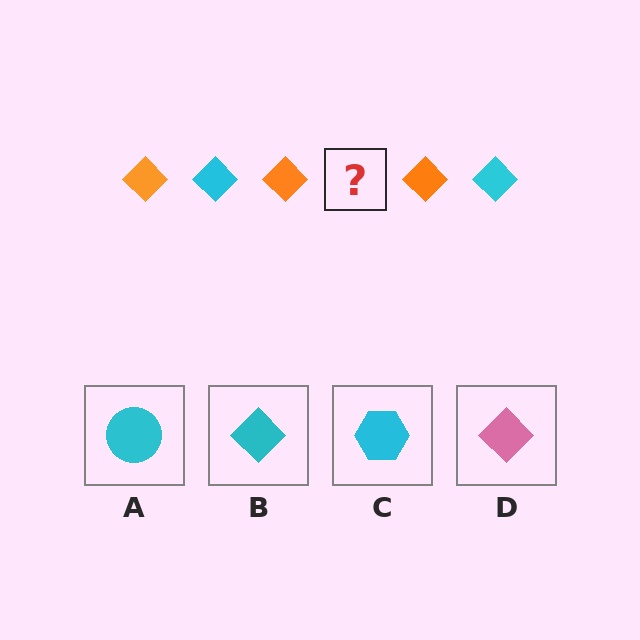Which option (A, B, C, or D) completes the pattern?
B.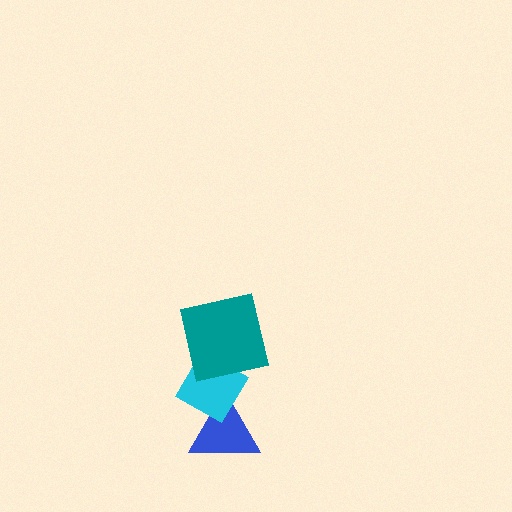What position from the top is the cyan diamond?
The cyan diamond is 2nd from the top.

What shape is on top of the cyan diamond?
The teal square is on top of the cyan diamond.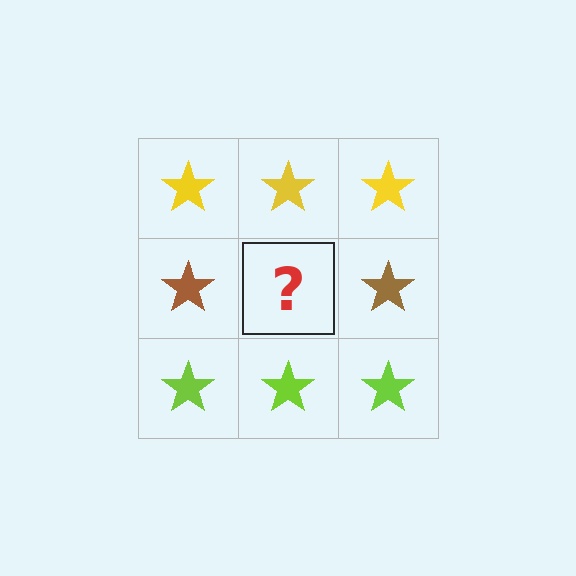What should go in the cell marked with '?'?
The missing cell should contain a brown star.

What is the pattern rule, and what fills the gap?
The rule is that each row has a consistent color. The gap should be filled with a brown star.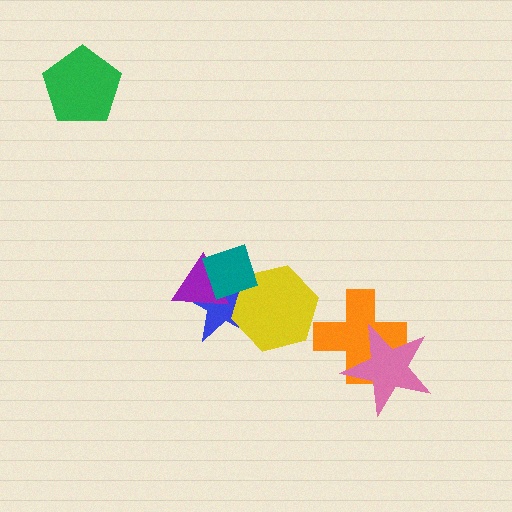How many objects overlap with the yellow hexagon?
2 objects overlap with the yellow hexagon.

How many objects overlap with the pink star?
1 object overlaps with the pink star.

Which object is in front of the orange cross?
The pink star is in front of the orange cross.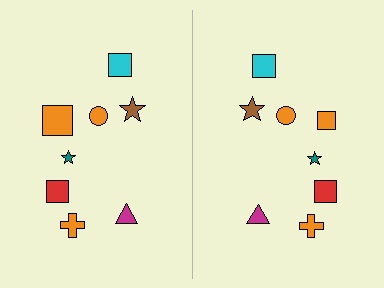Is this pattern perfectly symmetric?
No, the pattern is not perfectly symmetric. The orange square on the right side has a different size than its mirror counterpart.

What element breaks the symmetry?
The orange square on the right side has a different size than its mirror counterpart.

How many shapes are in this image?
There are 16 shapes in this image.